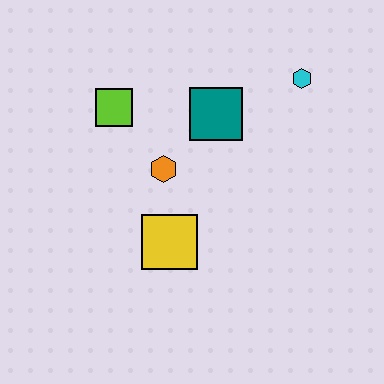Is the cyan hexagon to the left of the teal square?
No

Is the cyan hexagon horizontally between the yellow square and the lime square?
No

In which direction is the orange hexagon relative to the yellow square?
The orange hexagon is above the yellow square.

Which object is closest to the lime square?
The orange hexagon is closest to the lime square.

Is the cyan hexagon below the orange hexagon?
No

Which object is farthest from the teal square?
The yellow square is farthest from the teal square.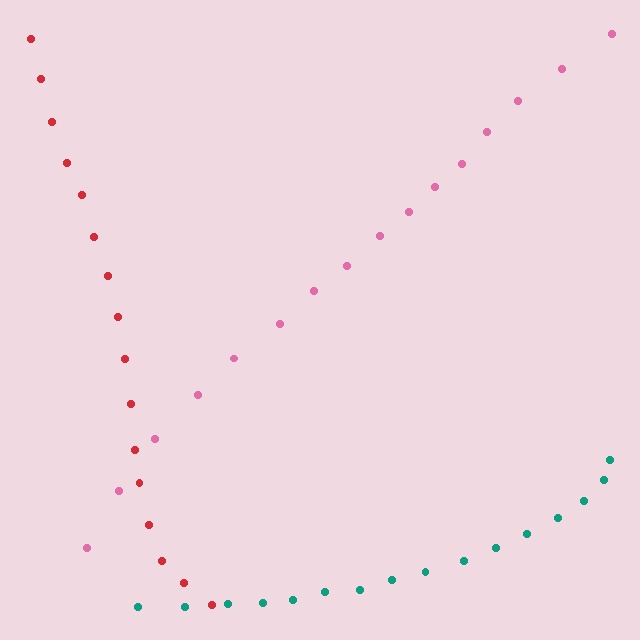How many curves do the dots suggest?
There are 3 distinct paths.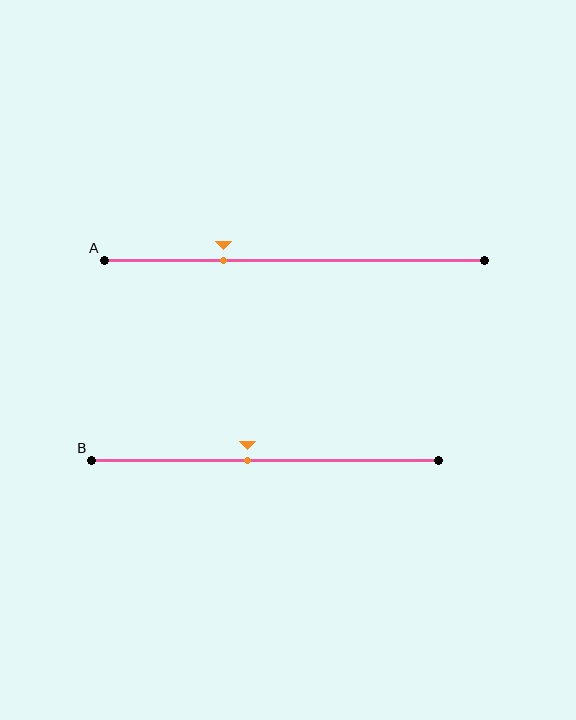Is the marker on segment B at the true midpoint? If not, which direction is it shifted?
No, the marker on segment B is shifted to the left by about 5% of the segment length.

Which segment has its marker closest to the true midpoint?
Segment B has its marker closest to the true midpoint.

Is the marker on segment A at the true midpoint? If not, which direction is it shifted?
No, the marker on segment A is shifted to the left by about 19% of the segment length.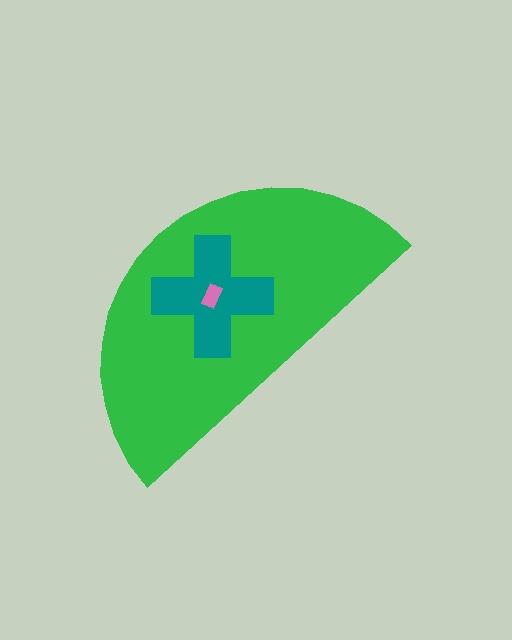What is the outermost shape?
The green semicircle.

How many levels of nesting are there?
3.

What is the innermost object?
The pink rectangle.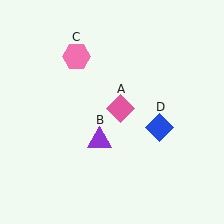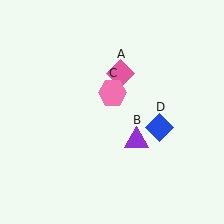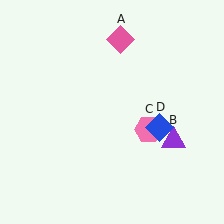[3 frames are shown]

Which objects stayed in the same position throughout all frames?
Blue diamond (object D) remained stationary.